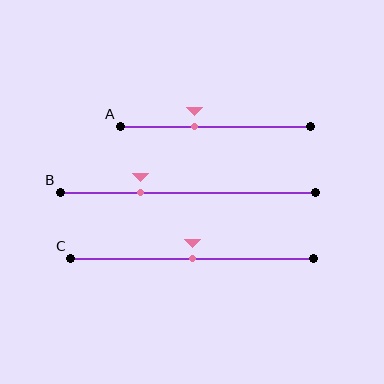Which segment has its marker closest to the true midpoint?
Segment C has its marker closest to the true midpoint.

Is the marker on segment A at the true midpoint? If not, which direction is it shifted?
No, the marker on segment A is shifted to the left by about 11% of the segment length.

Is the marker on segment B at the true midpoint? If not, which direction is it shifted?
No, the marker on segment B is shifted to the left by about 18% of the segment length.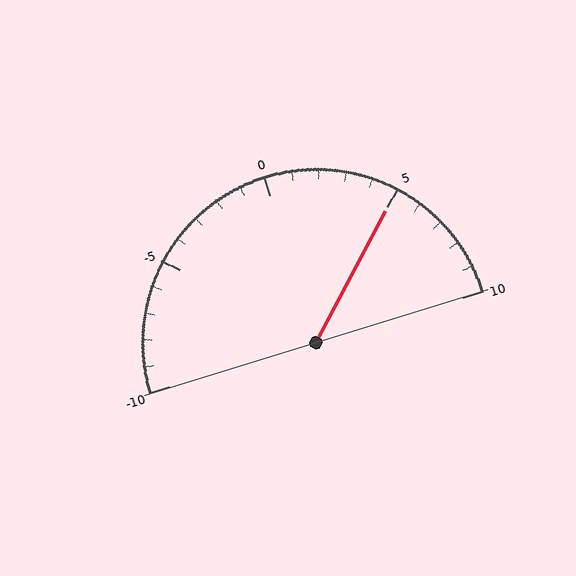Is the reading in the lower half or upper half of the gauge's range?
The reading is in the upper half of the range (-10 to 10).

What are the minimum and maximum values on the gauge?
The gauge ranges from -10 to 10.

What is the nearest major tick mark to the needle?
The nearest major tick mark is 5.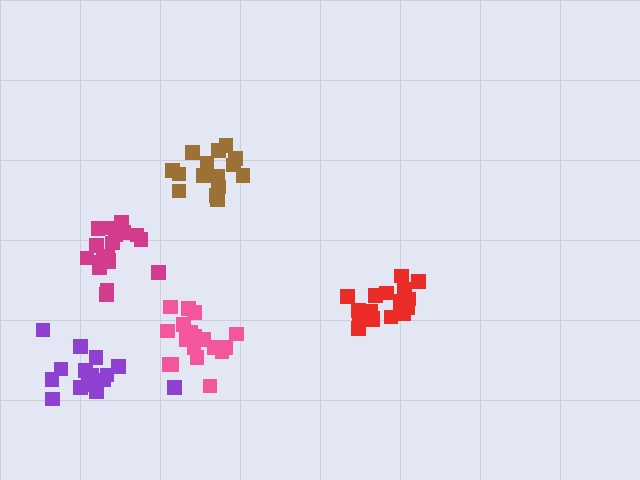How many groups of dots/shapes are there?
There are 5 groups.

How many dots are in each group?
Group 1: 19 dots, Group 2: 19 dots, Group 3: 18 dots, Group 4: 15 dots, Group 5: 16 dots (87 total).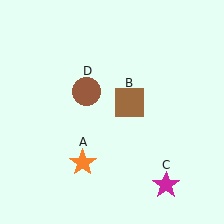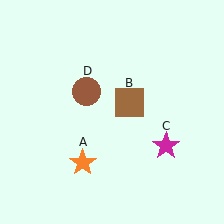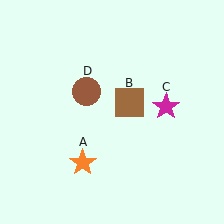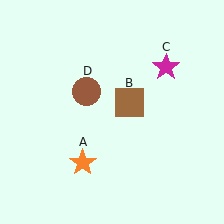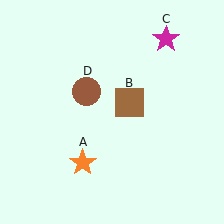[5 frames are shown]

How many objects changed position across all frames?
1 object changed position: magenta star (object C).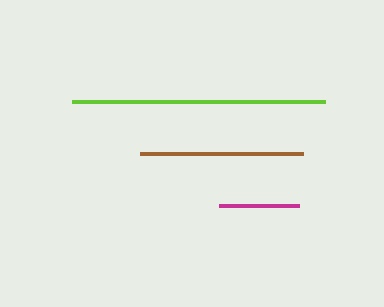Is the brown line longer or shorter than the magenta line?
The brown line is longer than the magenta line.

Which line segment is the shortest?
The magenta line is the shortest at approximately 80 pixels.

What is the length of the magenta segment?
The magenta segment is approximately 80 pixels long.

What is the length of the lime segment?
The lime segment is approximately 253 pixels long.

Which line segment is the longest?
The lime line is the longest at approximately 253 pixels.